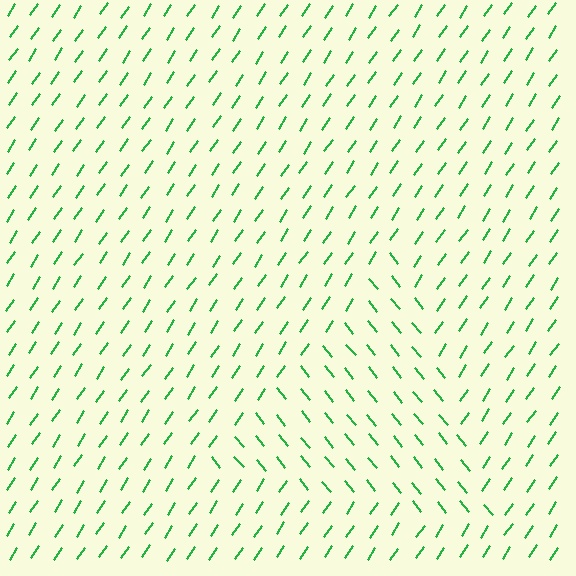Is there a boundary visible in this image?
Yes, there is a texture boundary formed by a change in line orientation.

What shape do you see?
I see a triangle.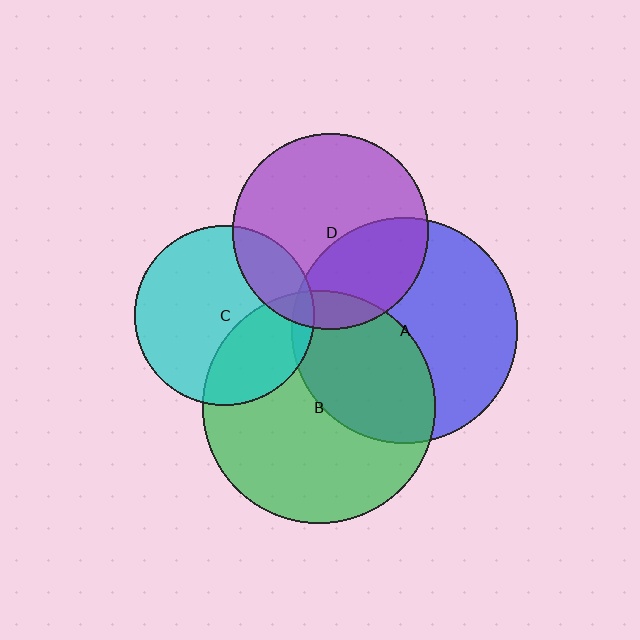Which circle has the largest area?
Circle B (green).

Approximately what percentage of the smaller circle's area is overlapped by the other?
Approximately 30%.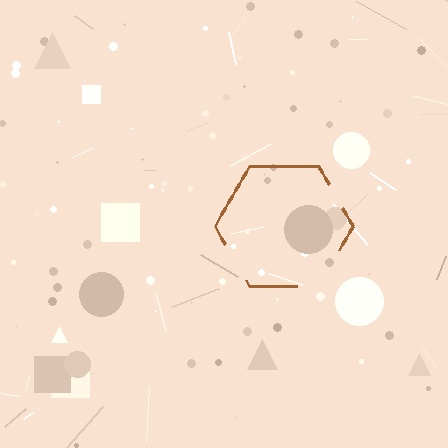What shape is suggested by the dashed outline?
The dashed outline suggests a hexagon.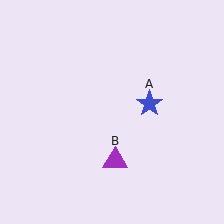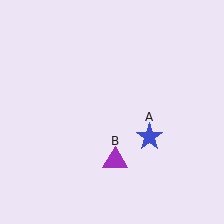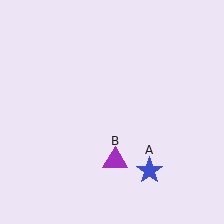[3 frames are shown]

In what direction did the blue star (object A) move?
The blue star (object A) moved down.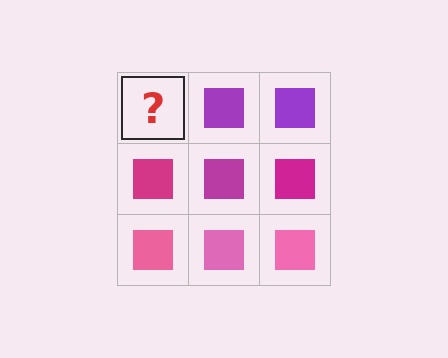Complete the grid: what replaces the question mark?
The question mark should be replaced with a purple square.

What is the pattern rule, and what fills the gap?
The rule is that each row has a consistent color. The gap should be filled with a purple square.